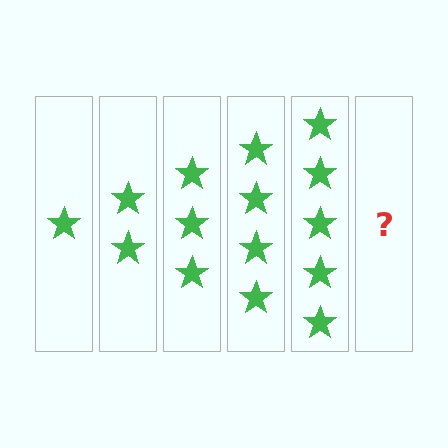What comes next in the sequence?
The next element should be 6 stars.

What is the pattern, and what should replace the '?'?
The pattern is that each step adds one more star. The '?' should be 6 stars.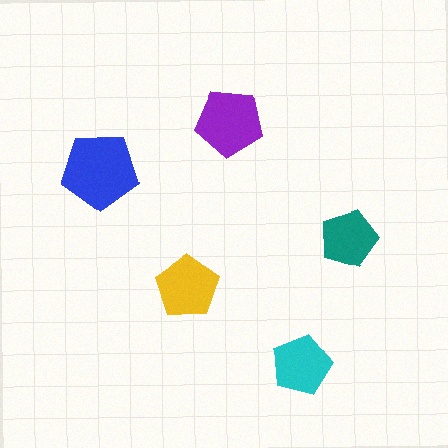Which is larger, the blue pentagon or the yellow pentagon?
The blue one.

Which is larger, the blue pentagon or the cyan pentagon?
The blue one.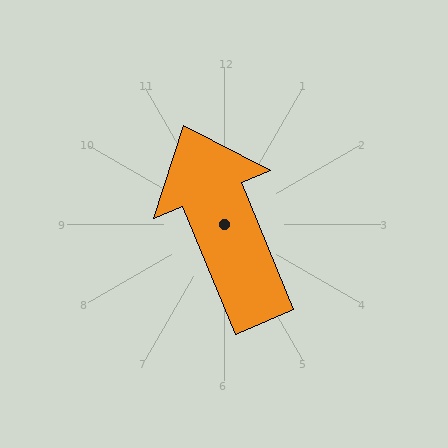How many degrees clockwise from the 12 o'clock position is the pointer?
Approximately 338 degrees.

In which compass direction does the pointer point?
North.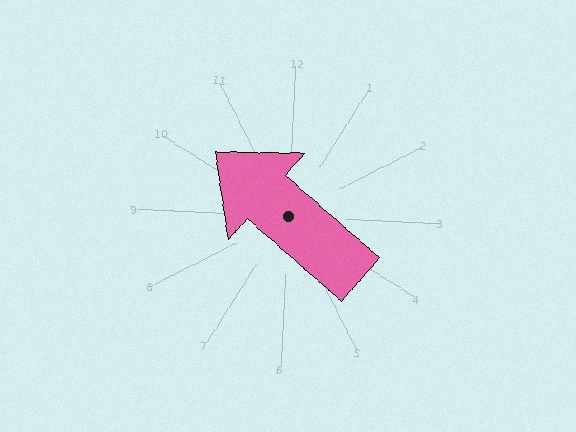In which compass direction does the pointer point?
Northwest.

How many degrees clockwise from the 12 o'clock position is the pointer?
Approximately 309 degrees.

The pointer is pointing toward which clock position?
Roughly 10 o'clock.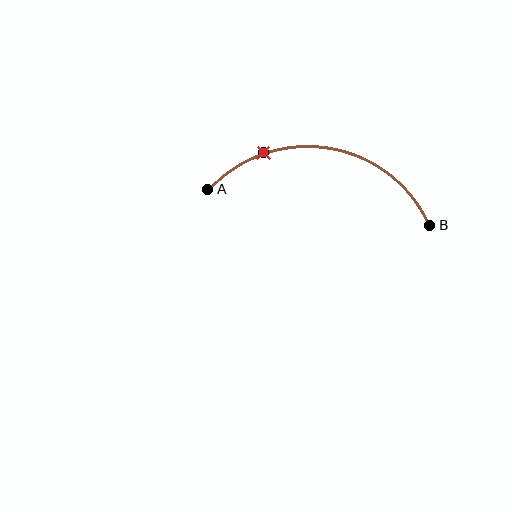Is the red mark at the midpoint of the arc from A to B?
No. The red mark lies on the arc but is closer to endpoint A. The arc midpoint would be at the point on the curve equidistant along the arc from both A and B.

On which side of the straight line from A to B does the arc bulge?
The arc bulges above the straight line connecting A and B.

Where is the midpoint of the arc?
The arc midpoint is the point on the curve farthest from the straight line joining A and B. It sits above that line.